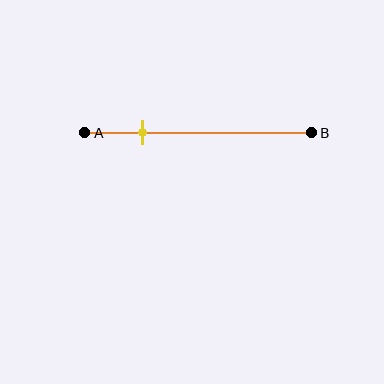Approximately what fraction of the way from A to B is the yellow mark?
The yellow mark is approximately 25% of the way from A to B.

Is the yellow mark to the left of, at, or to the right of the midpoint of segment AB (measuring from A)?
The yellow mark is to the left of the midpoint of segment AB.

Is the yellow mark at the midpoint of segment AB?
No, the mark is at about 25% from A, not at the 50% midpoint.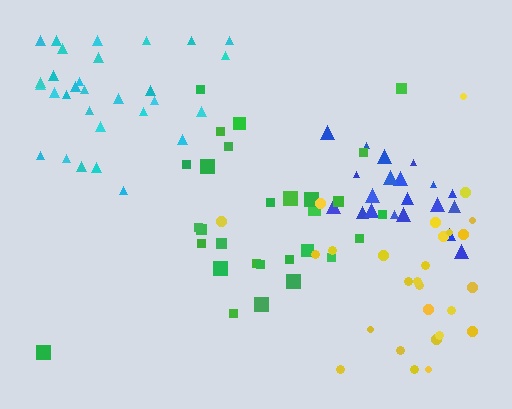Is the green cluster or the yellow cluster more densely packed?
Yellow.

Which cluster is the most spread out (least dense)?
Green.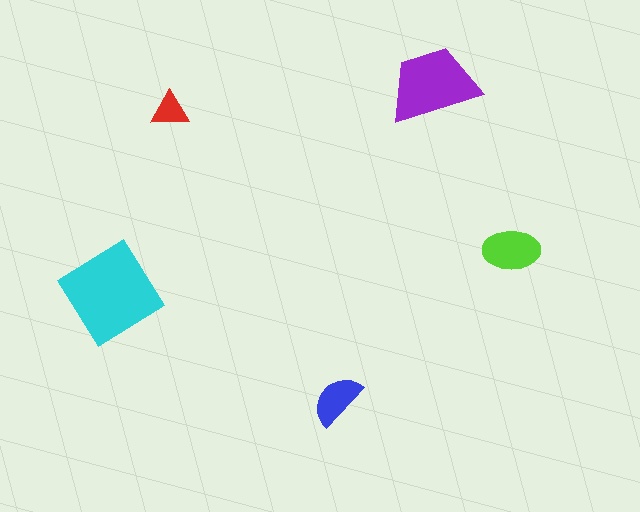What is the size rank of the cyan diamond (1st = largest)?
1st.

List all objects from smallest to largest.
The red triangle, the blue semicircle, the lime ellipse, the purple trapezoid, the cyan diamond.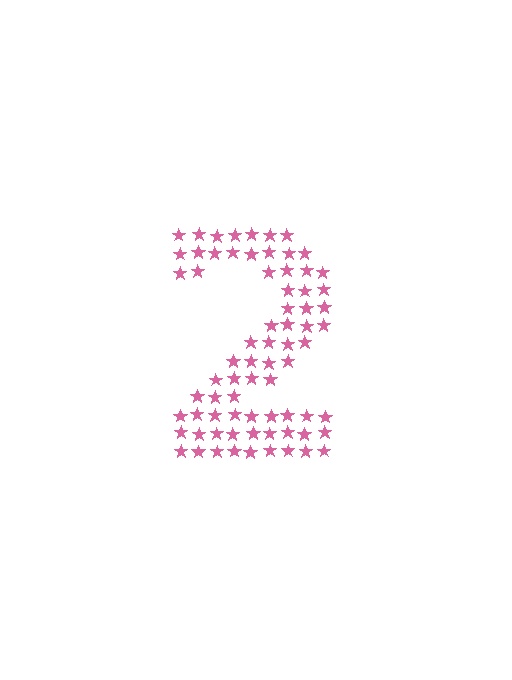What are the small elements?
The small elements are stars.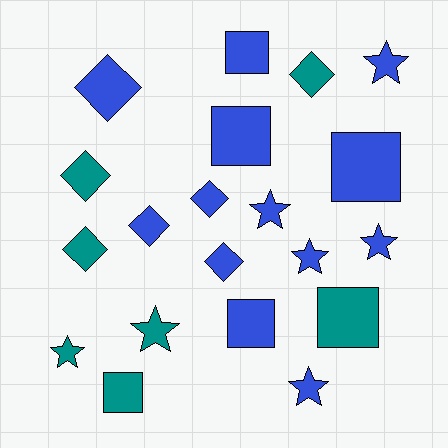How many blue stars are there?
There are 5 blue stars.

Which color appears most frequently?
Blue, with 13 objects.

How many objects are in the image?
There are 20 objects.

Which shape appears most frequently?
Diamond, with 7 objects.